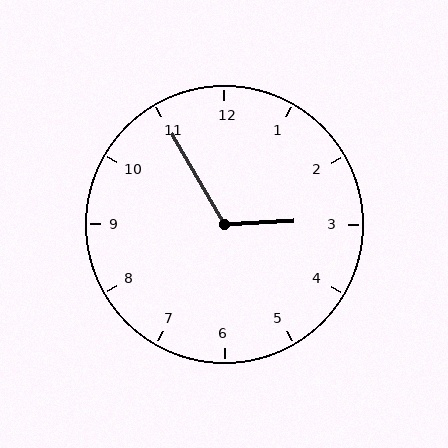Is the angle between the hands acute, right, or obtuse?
It is obtuse.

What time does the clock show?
2:55.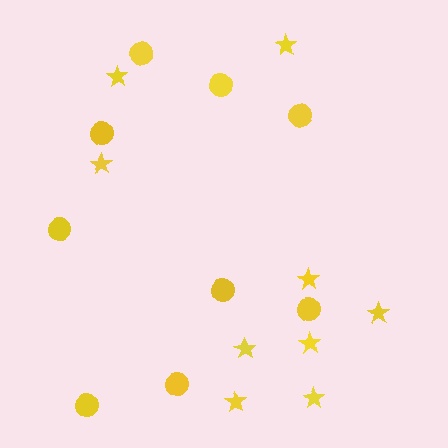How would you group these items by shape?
There are 2 groups: one group of stars (9) and one group of circles (9).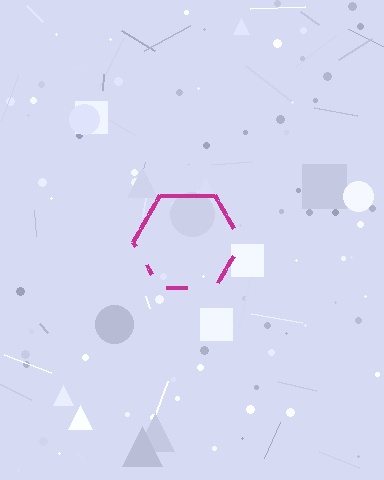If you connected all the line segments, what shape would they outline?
They would outline a hexagon.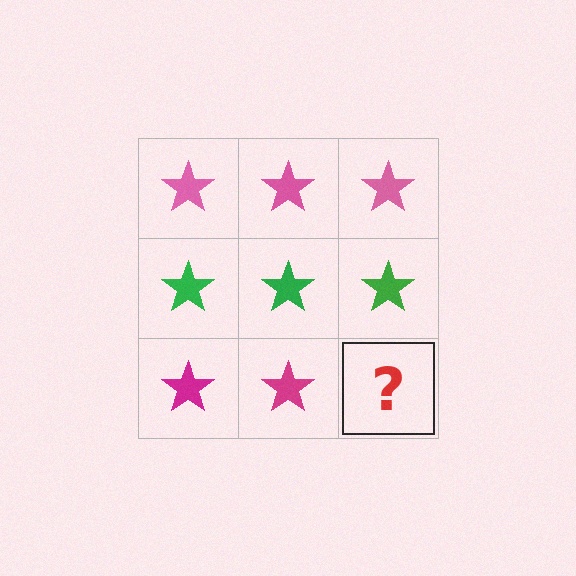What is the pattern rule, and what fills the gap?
The rule is that each row has a consistent color. The gap should be filled with a magenta star.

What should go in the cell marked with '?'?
The missing cell should contain a magenta star.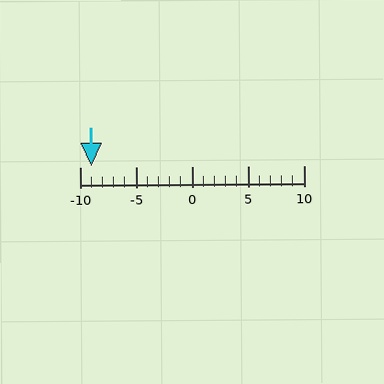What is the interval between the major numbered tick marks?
The major tick marks are spaced 5 units apart.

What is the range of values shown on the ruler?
The ruler shows values from -10 to 10.